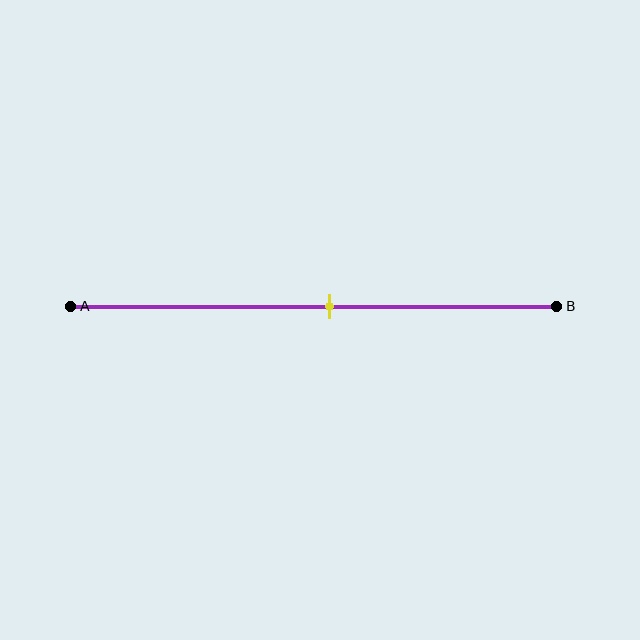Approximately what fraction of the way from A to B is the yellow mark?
The yellow mark is approximately 55% of the way from A to B.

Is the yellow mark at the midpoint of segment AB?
No, the mark is at about 55% from A, not at the 50% midpoint.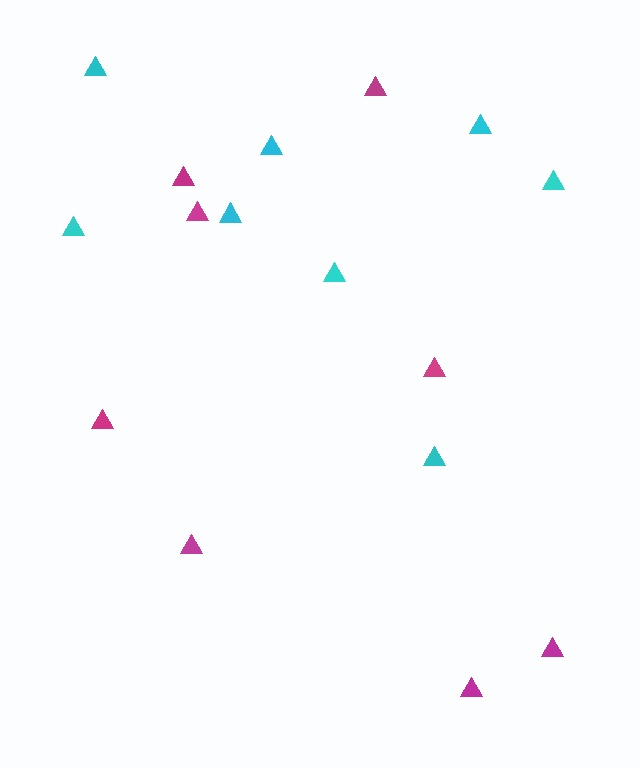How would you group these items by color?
There are 2 groups: one group of magenta triangles (8) and one group of cyan triangles (8).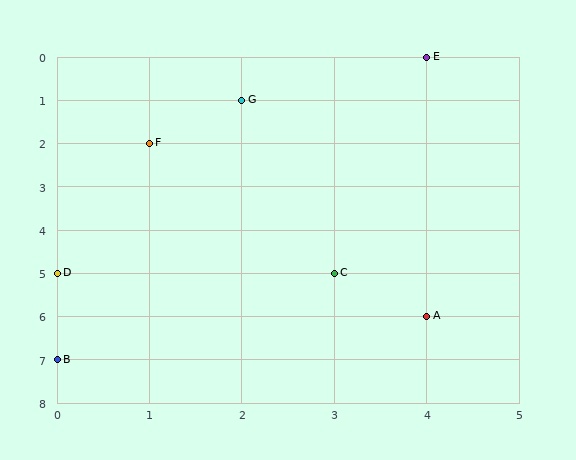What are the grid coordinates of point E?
Point E is at grid coordinates (4, 0).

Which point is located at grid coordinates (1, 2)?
Point F is at (1, 2).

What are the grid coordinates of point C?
Point C is at grid coordinates (3, 5).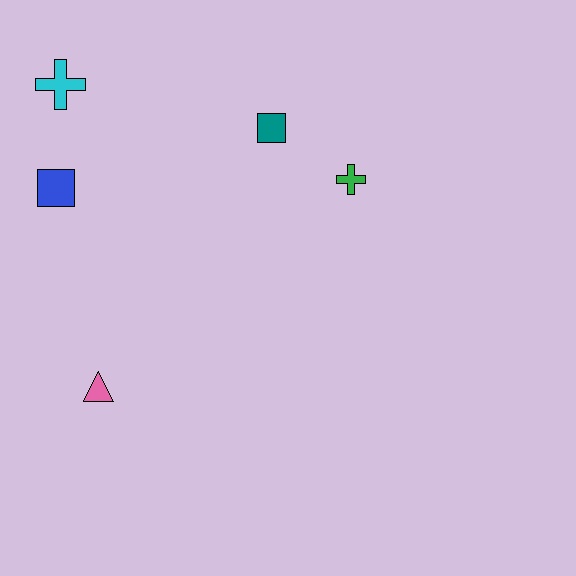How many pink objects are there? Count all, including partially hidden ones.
There is 1 pink object.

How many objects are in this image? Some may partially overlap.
There are 5 objects.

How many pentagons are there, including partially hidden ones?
There are no pentagons.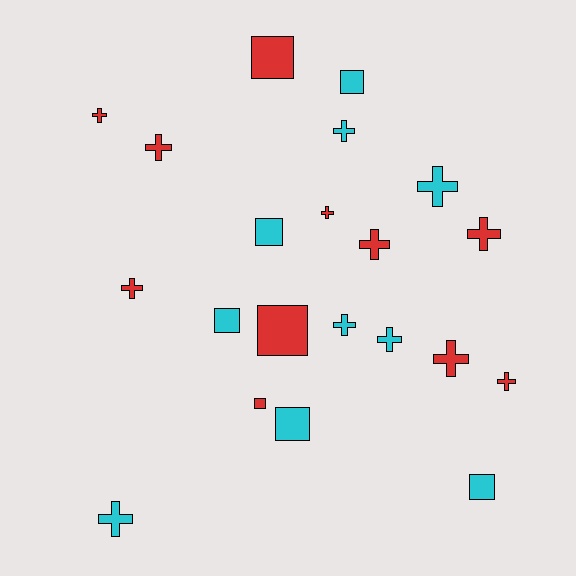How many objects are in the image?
There are 21 objects.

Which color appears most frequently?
Red, with 11 objects.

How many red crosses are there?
There are 8 red crosses.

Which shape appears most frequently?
Cross, with 13 objects.